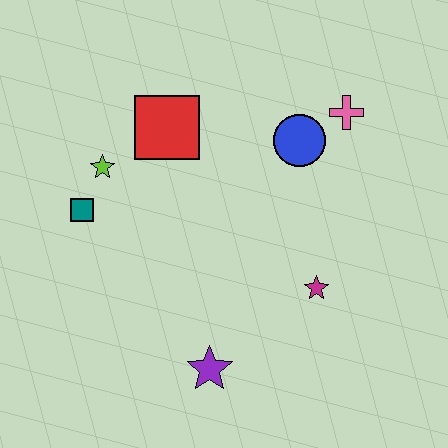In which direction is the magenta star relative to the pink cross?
The magenta star is below the pink cross.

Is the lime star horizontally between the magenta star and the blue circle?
No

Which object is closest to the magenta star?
The purple star is closest to the magenta star.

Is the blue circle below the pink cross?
Yes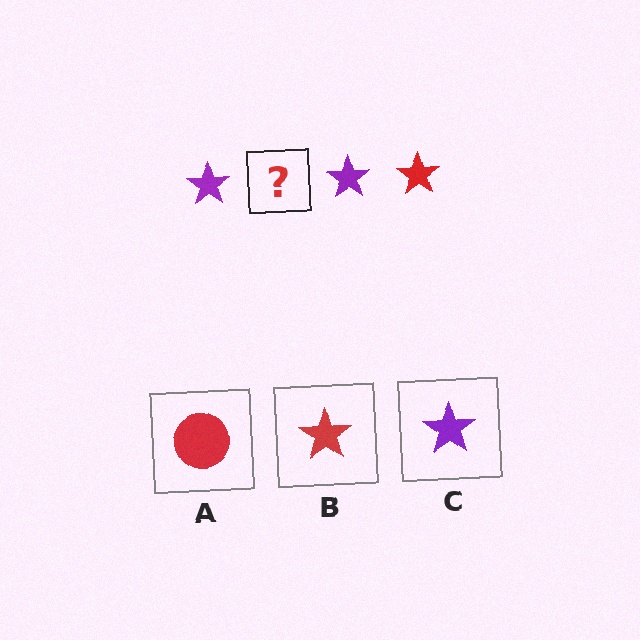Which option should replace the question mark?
Option B.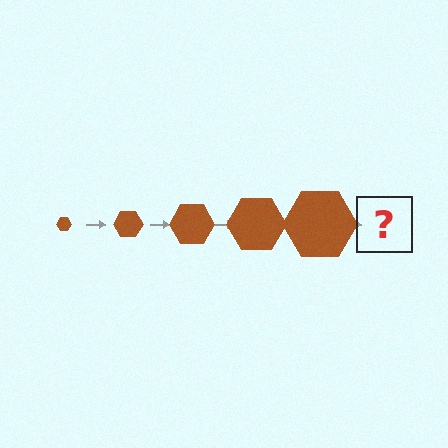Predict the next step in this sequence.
The next step is a brown hexagon, larger than the previous one.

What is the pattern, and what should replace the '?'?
The pattern is that the hexagon gets progressively larger each step. The '?' should be a brown hexagon, larger than the previous one.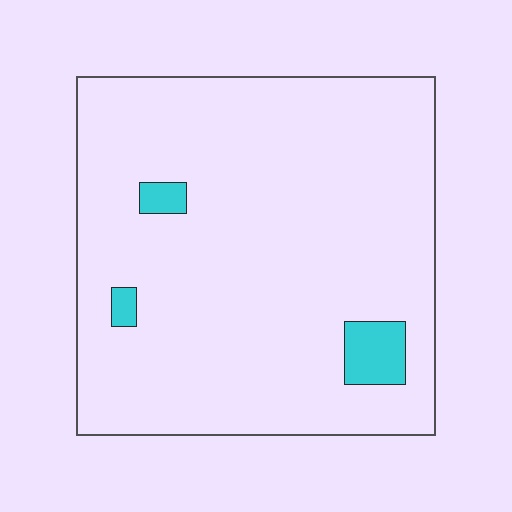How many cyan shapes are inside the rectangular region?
3.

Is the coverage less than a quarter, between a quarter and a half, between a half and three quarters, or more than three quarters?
Less than a quarter.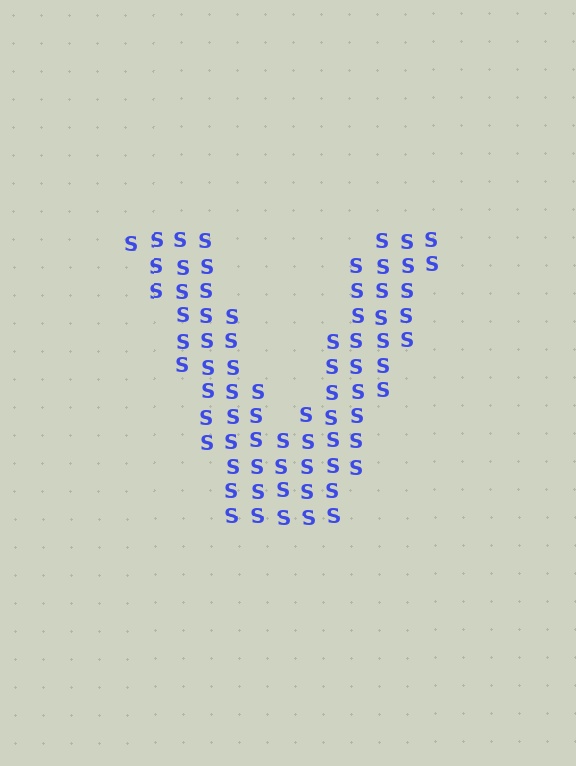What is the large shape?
The large shape is the letter V.